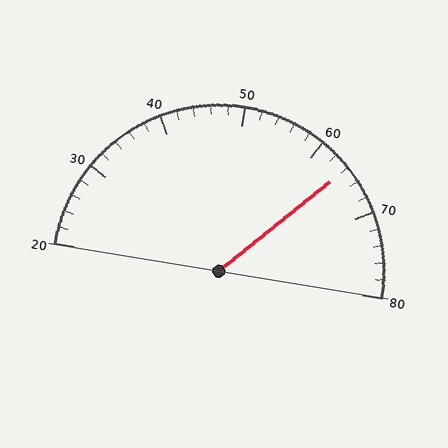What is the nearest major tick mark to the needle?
The nearest major tick mark is 60.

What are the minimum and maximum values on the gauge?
The gauge ranges from 20 to 80.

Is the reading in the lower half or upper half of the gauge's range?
The reading is in the upper half of the range (20 to 80).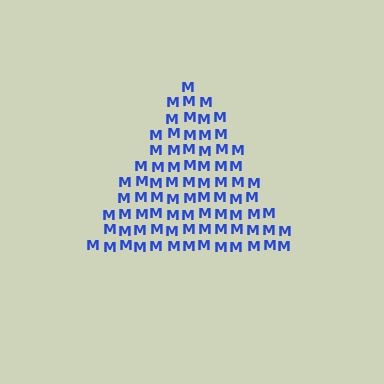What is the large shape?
The large shape is a triangle.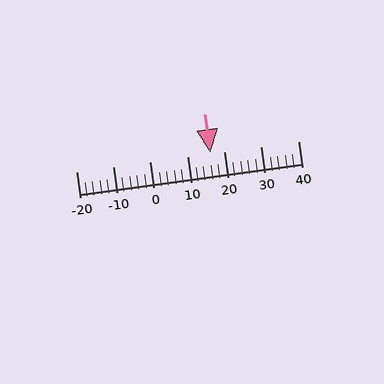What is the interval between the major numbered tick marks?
The major tick marks are spaced 10 units apart.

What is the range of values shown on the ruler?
The ruler shows values from -20 to 40.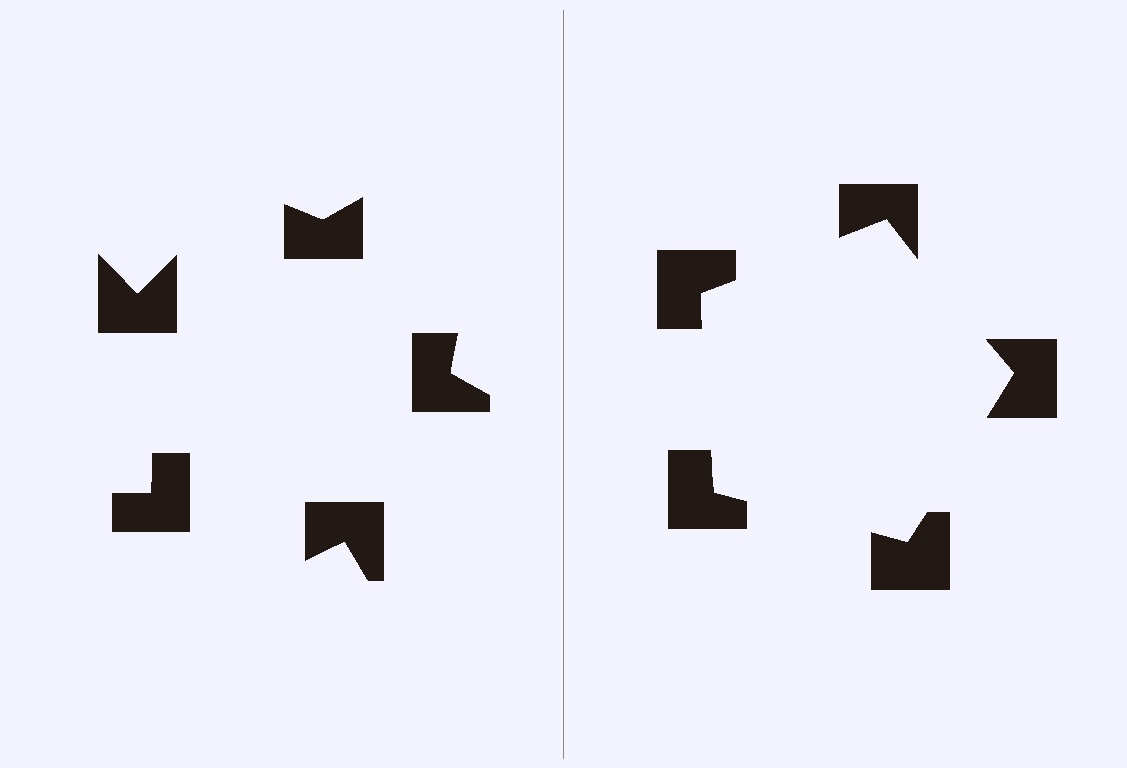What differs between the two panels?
The notched squares are positioned identically on both sides; only the wedge orientations differ. On the right they align to a pentagon; on the left they are misaligned.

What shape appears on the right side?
An illusory pentagon.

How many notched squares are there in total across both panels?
10 — 5 on each side.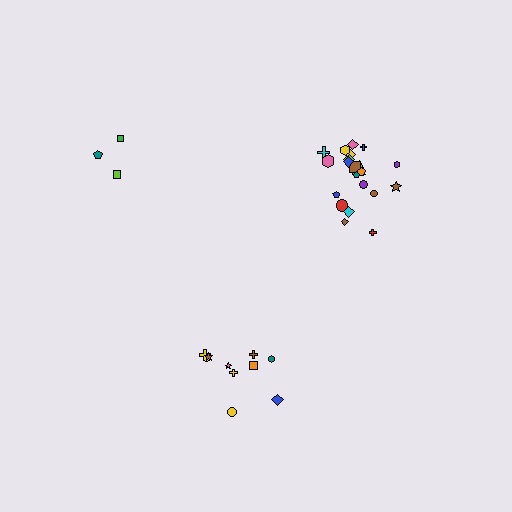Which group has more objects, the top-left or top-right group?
The top-right group.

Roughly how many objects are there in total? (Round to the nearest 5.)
Roughly 35 objects in total.